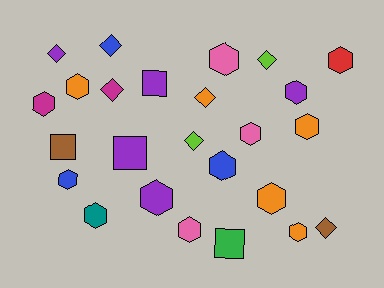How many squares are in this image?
There are 4 squares.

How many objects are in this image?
There are 25 objects.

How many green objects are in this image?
There is 1 green object.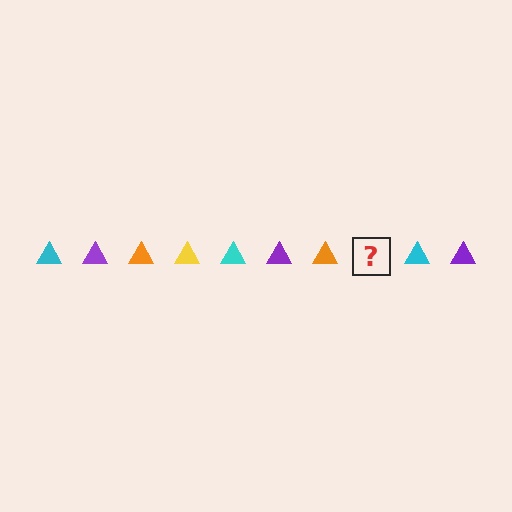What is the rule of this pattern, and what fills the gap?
The rule is that the pattern cycles through cyan, purple, orange, yellow triangles. The gap should be filled with a yellow triangle.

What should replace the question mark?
The question mark should be replaced with a yellow triangle.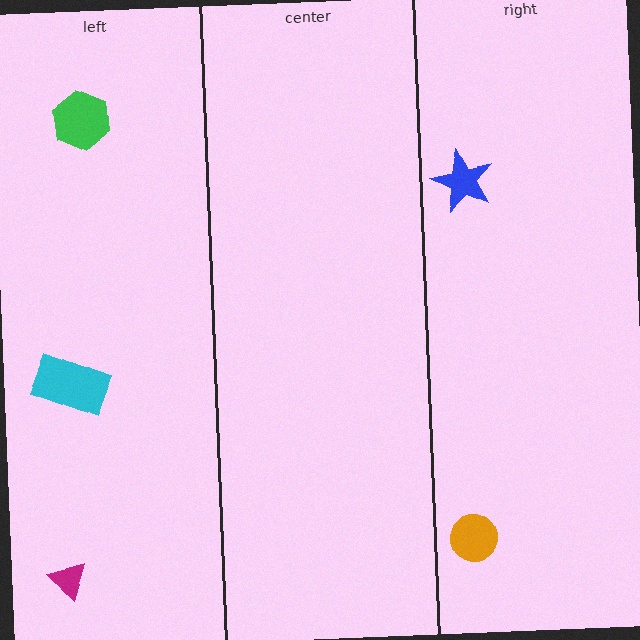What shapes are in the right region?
The orange circle, the blue star.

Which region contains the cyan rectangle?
The left region.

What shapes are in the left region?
The magenta triangle, the green hexagon, the cyan rectangle.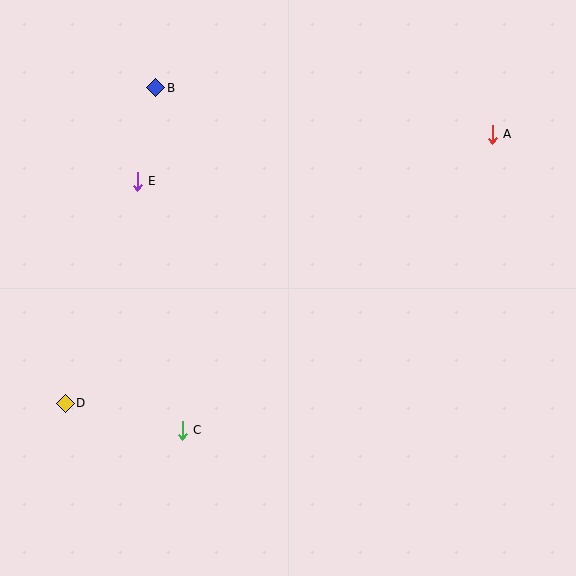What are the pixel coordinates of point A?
Point A is at (492, 134).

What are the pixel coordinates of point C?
Point C is at (182, 430).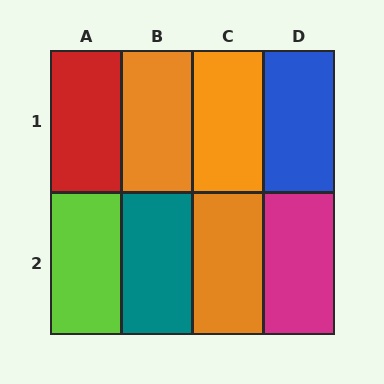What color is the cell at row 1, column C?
Orange.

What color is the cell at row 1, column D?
Blue.